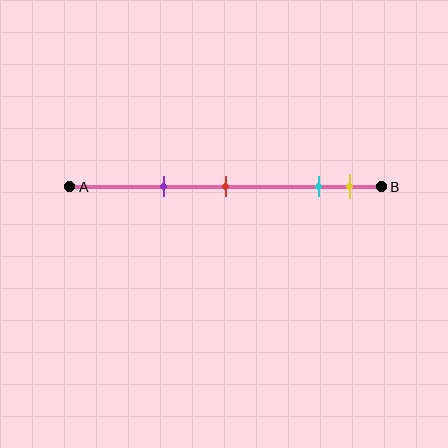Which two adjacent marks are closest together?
The cyan and yellow marks are the closest adjacent pair.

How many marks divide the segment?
There are 4 marks dividing the segment.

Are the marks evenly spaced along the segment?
No, the marks are not evenly spaced.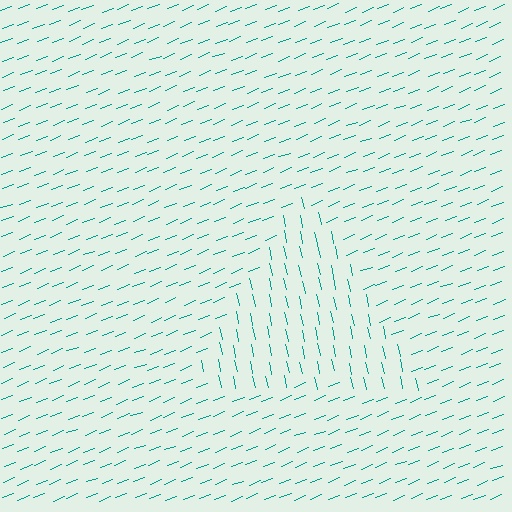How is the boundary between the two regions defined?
The boundary is defined purely by a change in line orientation (approximately 81 degrees difference). All lines are the same color and thickness.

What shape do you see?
I see a triangle.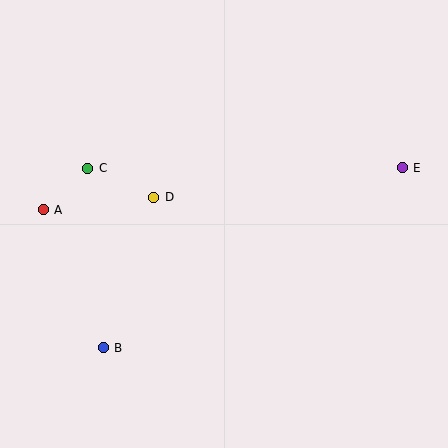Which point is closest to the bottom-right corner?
Point E is closest to the bottom-right corner.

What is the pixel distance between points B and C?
The distance between B and C is 180 pixels.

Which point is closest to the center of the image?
Point D at (154, 197) is closest to the center.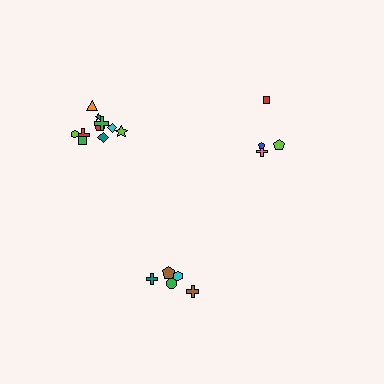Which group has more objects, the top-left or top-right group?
The top-left group.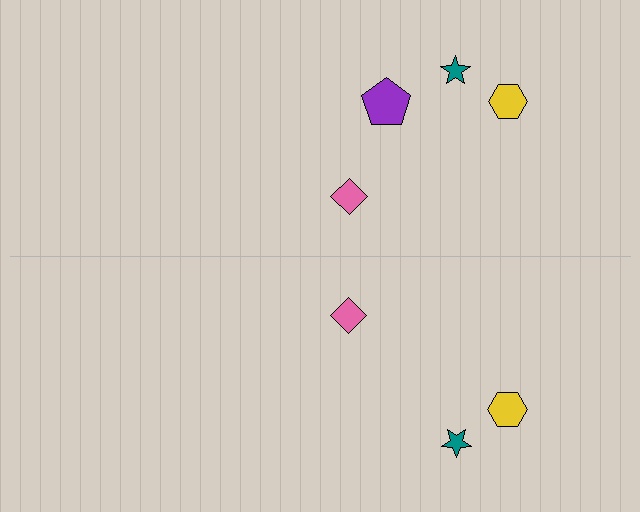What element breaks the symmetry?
A purple pentagon is missing from the bottom side.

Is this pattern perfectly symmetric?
No, the pattern is not perfectly symmetric. A purple pentagon is missing from the bottom side.